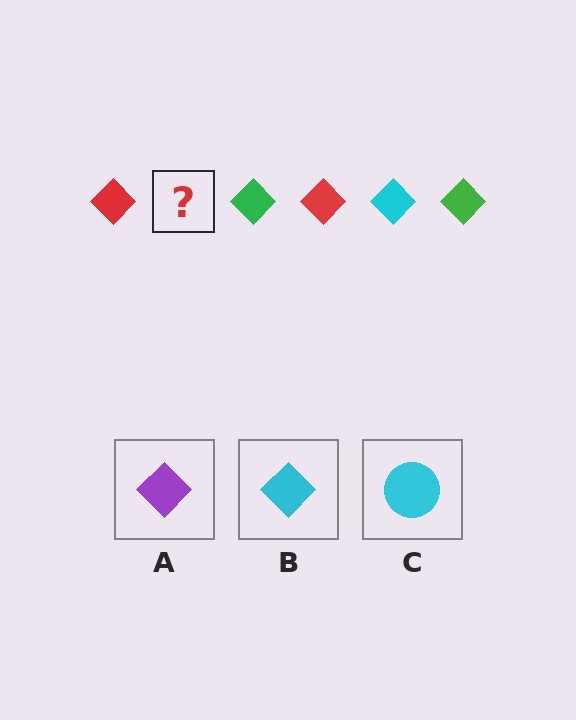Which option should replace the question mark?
Option B.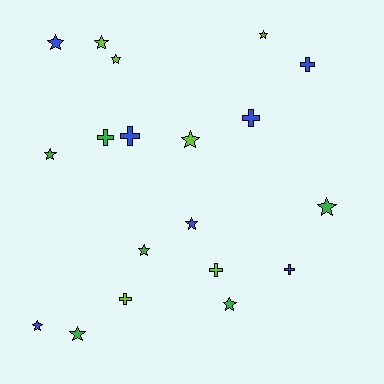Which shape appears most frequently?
Star, with 12 objects.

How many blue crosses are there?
There are 4 blue crosses.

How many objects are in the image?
There are 19 objects.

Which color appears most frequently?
Blue, with 7 objects.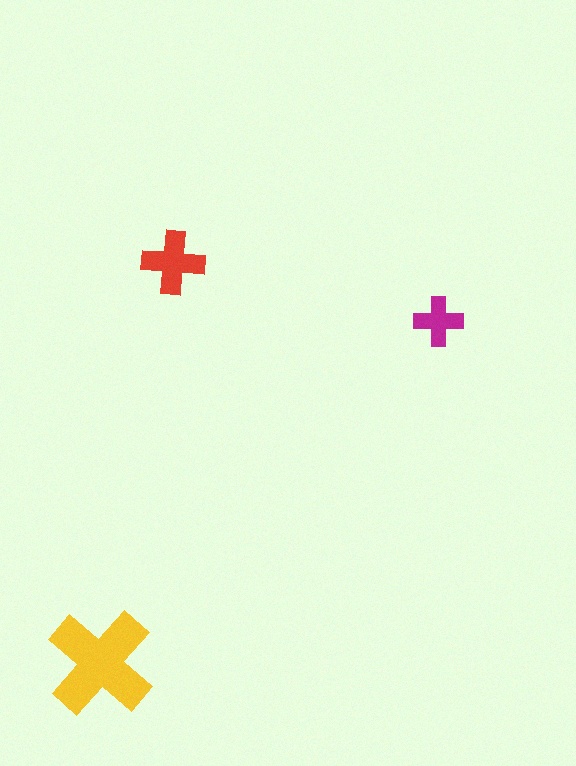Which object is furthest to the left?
The yellow cross is leftmost.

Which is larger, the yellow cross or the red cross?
The yellow one.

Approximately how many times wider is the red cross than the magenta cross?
About 1.5 times wider.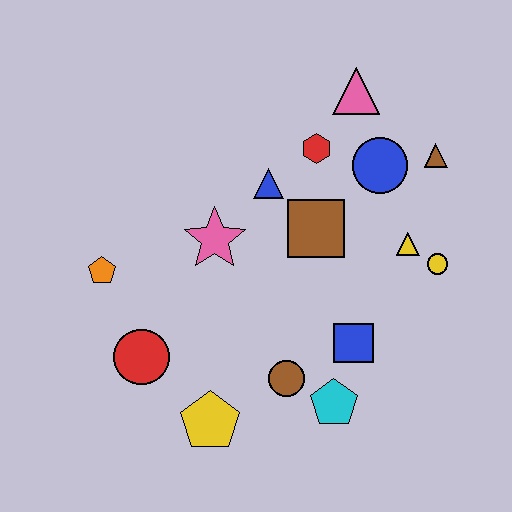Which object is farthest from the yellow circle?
The orange pentagon is farthest from the yellow circle.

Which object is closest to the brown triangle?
The blue circle is closest to the brown triangle.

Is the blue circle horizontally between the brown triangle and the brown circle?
Yes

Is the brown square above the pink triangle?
No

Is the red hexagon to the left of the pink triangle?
Yes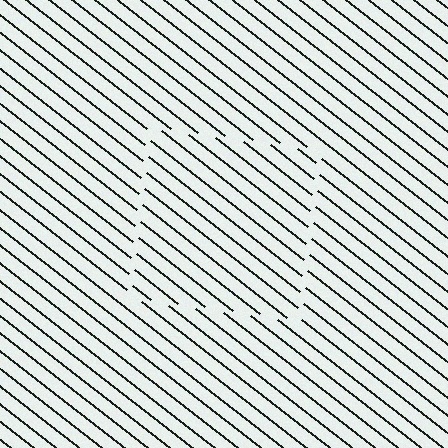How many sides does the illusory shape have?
4 sides — the line-ends trace a square.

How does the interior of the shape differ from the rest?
The interior of the shape contains the same grating, shifted by half a period — the contour is defined by the phase discontinuity where line-ends from the inner and outer gratings abut.